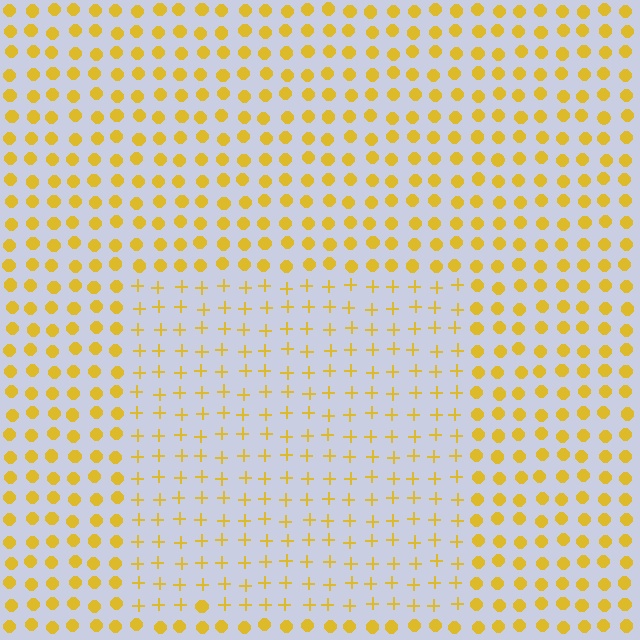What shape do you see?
I see a rectangle.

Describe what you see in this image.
The image is filled with small yellow elements arranged in a uniform grid. A rectangle-shaped region contains plus signs, while the surrounding area contains circles. The boundary is defined purely by the change in element shape.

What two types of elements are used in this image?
The image uses plus signs inside the rectangle region and circles outside it.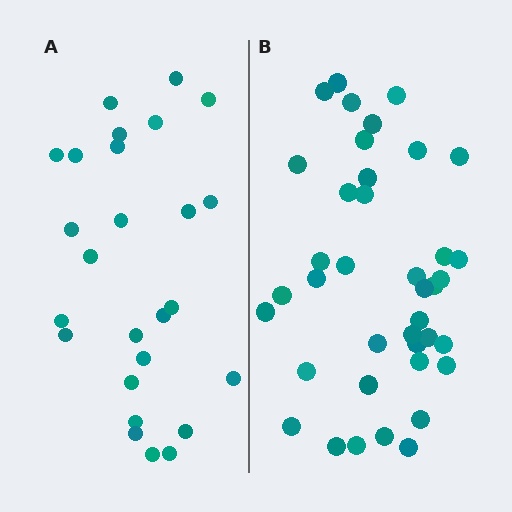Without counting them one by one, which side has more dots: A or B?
Region B (the right region) has more dots.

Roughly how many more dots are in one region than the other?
Region B has approximately 15 more dots than region A.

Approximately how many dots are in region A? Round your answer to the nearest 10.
About 30 dots. (The exact count is 26, which rounds to 30.)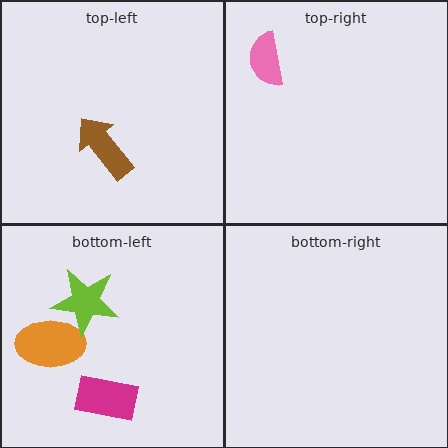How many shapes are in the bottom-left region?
3.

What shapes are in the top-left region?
The brown arrow.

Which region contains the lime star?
The bottom-left region.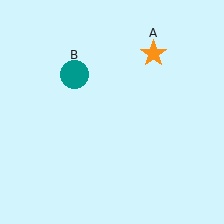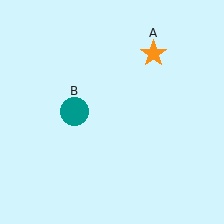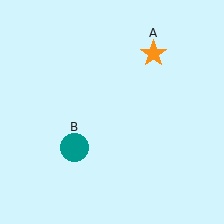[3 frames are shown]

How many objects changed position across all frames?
1 object changed position: teal circle (object B).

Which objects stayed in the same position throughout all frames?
Orange star (object A) remained stationary.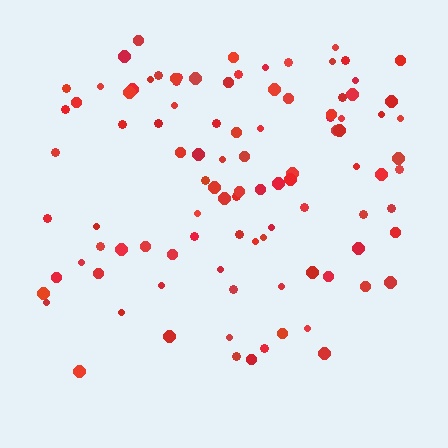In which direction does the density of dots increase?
From bottom to top, with the top side densest.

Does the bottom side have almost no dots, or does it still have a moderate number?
Still a moderate number, just noticeably fewer than the top.